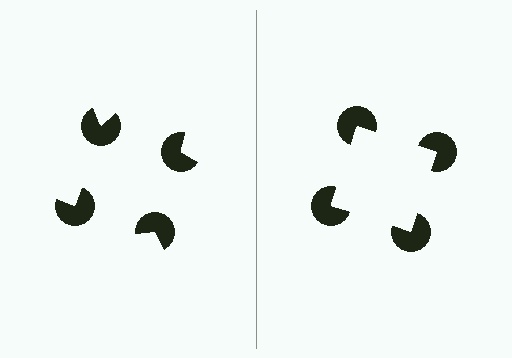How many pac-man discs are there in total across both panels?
8 — 4 on each side.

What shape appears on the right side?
An illusory square.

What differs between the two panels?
The pac-man discs are positioned identically on both sides; only the wedge orientations differ. On the right they align to a square; on the left they are misaligned.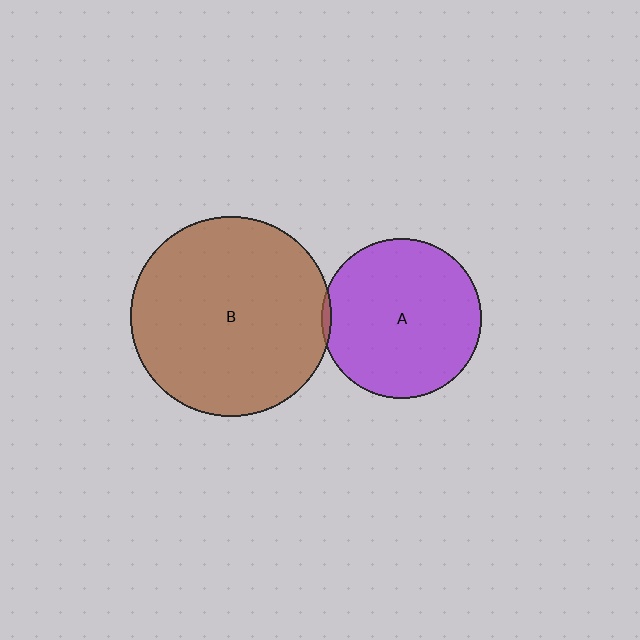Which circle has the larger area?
Circle B (brown).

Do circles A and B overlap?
Yes.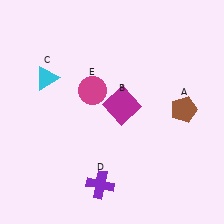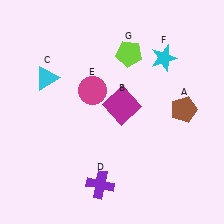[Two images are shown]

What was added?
A cyan star (F), a lime pentagon (G) were added in Image 2.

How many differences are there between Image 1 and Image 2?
There are 2 differences between the two images.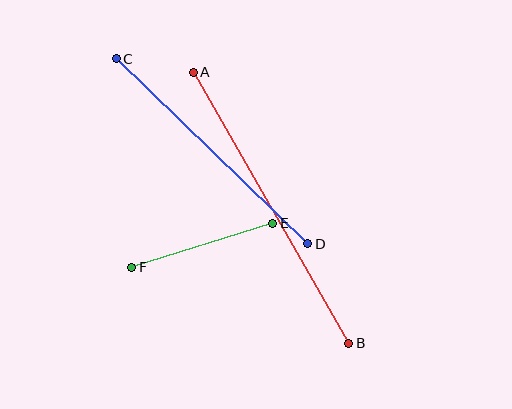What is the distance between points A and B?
The distance is approximately 312 pixels.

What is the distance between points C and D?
The distance is approximately 266 pixels.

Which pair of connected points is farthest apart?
Points A and B are farthest apart.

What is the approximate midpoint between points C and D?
The midpoint is at approximately (212, 151) pixels.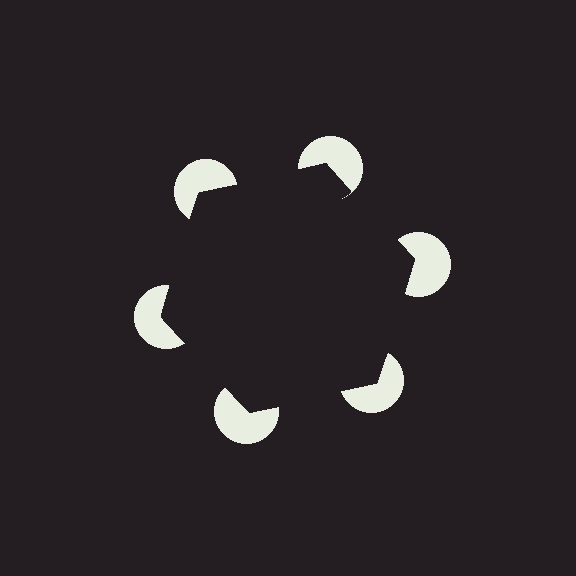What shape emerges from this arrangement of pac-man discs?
An illusory hexagon — its edges are inferred from the aligned wedge cuts in the pac-man discs, not physically drawn.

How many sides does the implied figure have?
6 sides.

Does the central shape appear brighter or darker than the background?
It typically appears slightly darker than the background, even though no actual brightness change is drawn.